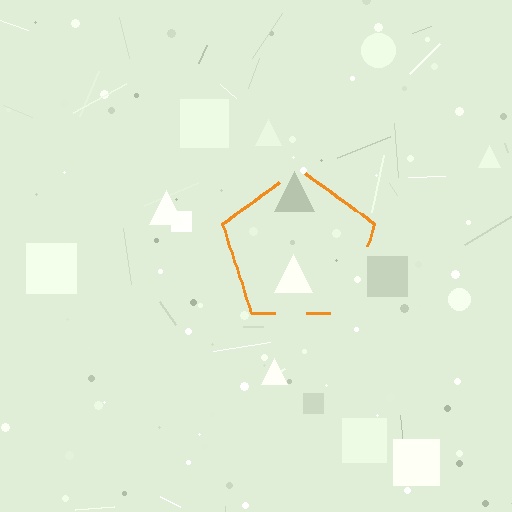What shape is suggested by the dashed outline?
The dashed outline suggests a pentagon.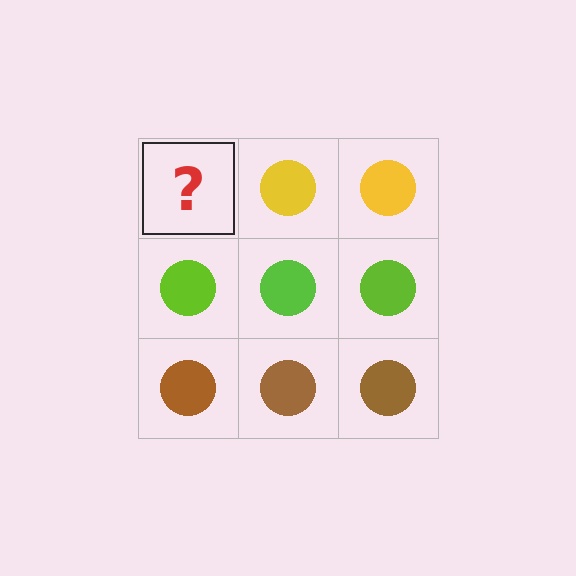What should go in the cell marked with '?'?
The missing cell should contain a yellow circle.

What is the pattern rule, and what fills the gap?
The rule is that each row has a consistent color. The gap should be filled with a yellow circle.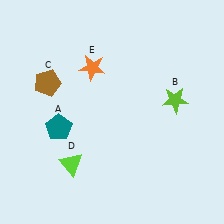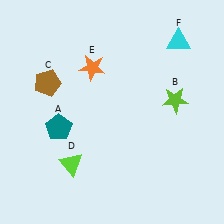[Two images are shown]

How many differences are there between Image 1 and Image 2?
There is 1 difference between the two images.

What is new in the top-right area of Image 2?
A cyan triangle (F) was added in the top-right area of Image 2.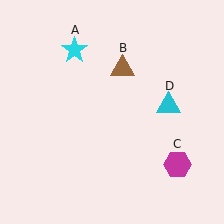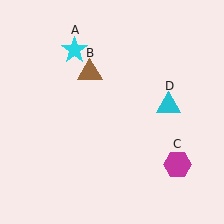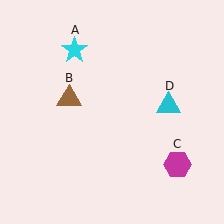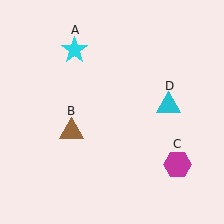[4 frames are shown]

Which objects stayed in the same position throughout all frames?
Cyan star (object A) and magenta hexagon (object C) and cyan triangle (object D) remained stationary.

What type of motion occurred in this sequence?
The brown triangle (object B) rotated counterclockwise around the center of the scene.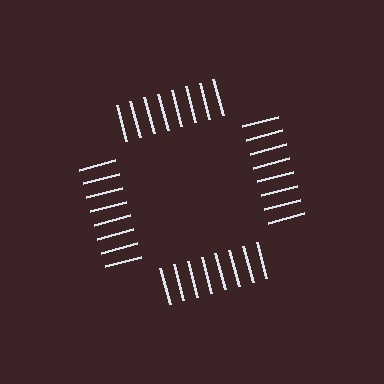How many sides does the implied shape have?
4 sides — the line-ends trace a square.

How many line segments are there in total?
32 — 8 along each of the 4 edges.